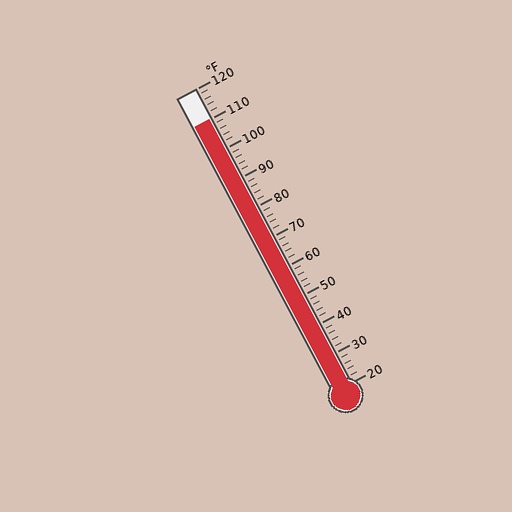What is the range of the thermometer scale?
The thermometer scale ranges from 20°F to 120°F.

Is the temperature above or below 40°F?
The temperature is above 40°F.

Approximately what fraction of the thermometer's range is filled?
The thermometer is filled to approximately 90% of its range.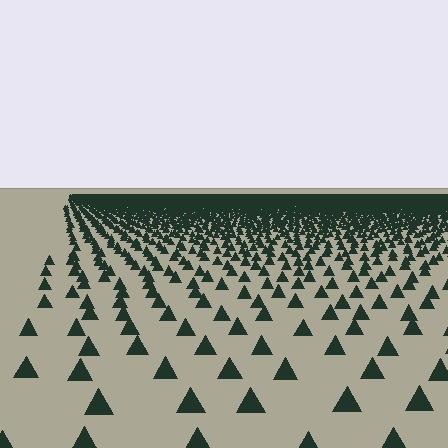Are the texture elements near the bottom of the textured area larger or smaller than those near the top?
Larger. Near the bottom, elements are closer to the viewer and appear at a bigger on-screen size.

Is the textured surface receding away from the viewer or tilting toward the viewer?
The surface is receding away from the viewer. Texture elements get smaller and denser toward the top.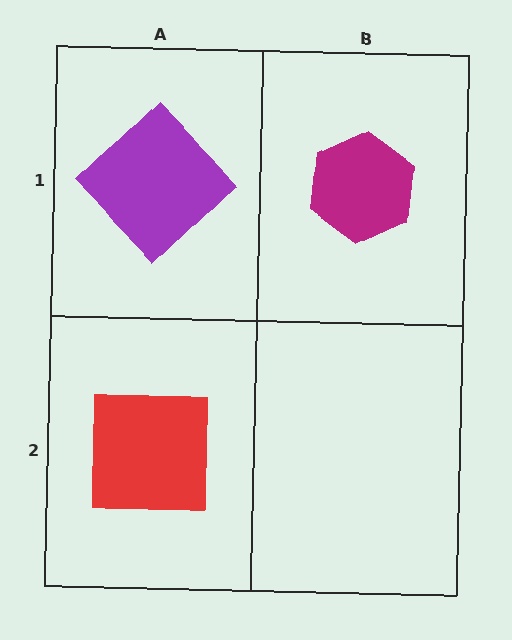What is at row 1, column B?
A magenta hexagon.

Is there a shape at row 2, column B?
No, that cell is empty.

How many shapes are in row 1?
2 shapes.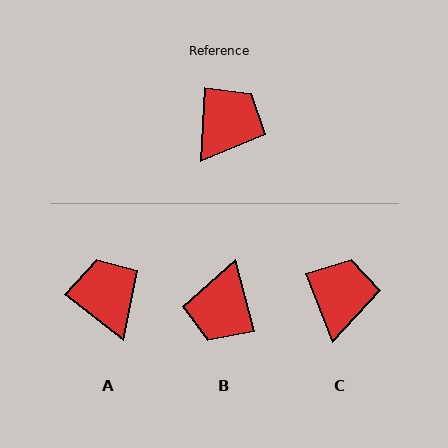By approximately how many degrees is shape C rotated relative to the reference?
Approximately 24 degrees counter-clockwise.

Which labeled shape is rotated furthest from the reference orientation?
B, about 162 degrees away.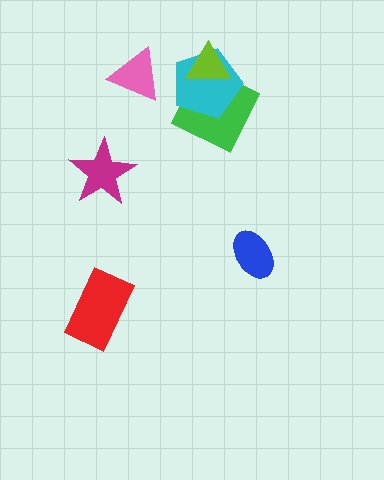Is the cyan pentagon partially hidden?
Yes, it is partially covered by another shape.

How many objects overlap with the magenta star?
0 objects overlap with the magenta star.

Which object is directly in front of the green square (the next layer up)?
The cyan pentagon is directly in front of the green square.